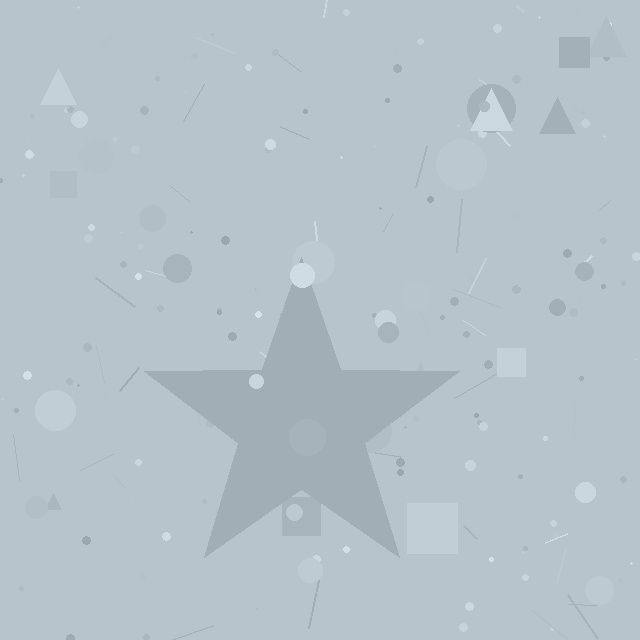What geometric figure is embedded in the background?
A star is embedded in the background.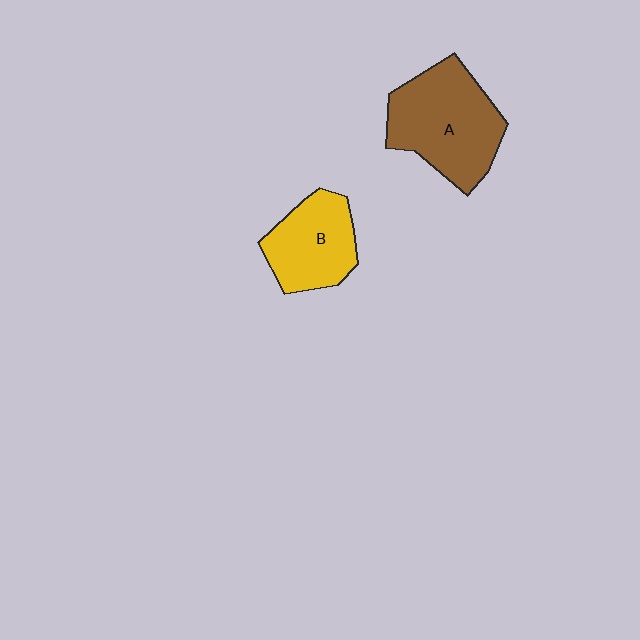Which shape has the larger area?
Shape A (brown).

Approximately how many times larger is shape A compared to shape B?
Approximately 1.4 times.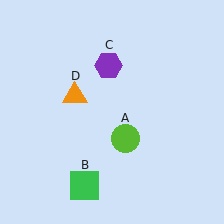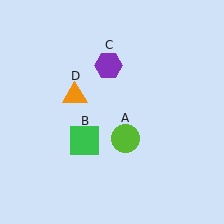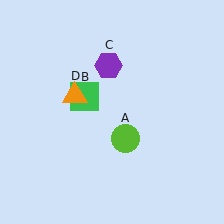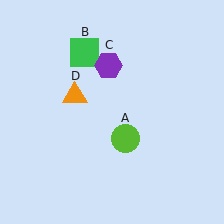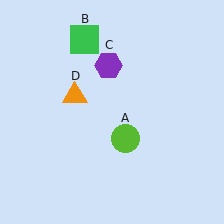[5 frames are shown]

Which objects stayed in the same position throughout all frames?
Lime circle (object A) and purple hexagon (object C) and orange triangle (object D) remained stationary.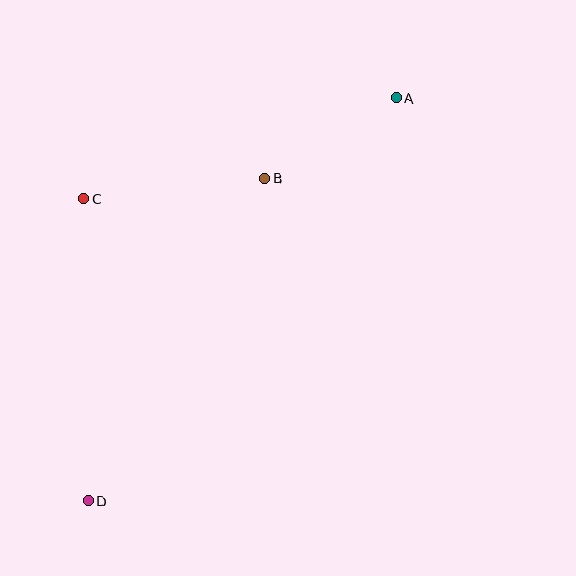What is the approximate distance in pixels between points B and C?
The distance between B and C is approximately 182 pixels.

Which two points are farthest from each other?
Points A and D are farthest from each other.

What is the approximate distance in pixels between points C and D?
The distance between C and D is approximately 302 pixels.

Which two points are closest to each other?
Points A and B are closest to each other.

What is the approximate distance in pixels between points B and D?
The distance between B and D is approximately 368 pixels.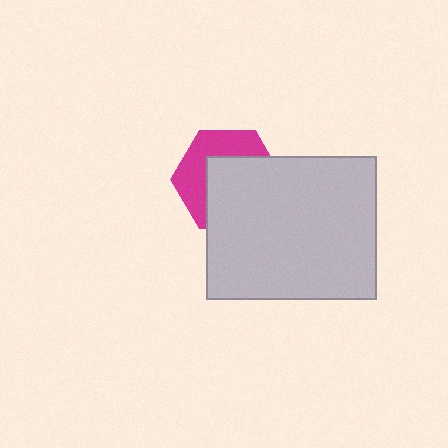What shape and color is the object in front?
The object in front is a light gray rectangle.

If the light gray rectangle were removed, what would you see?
You would see the complete magenta hexagon.